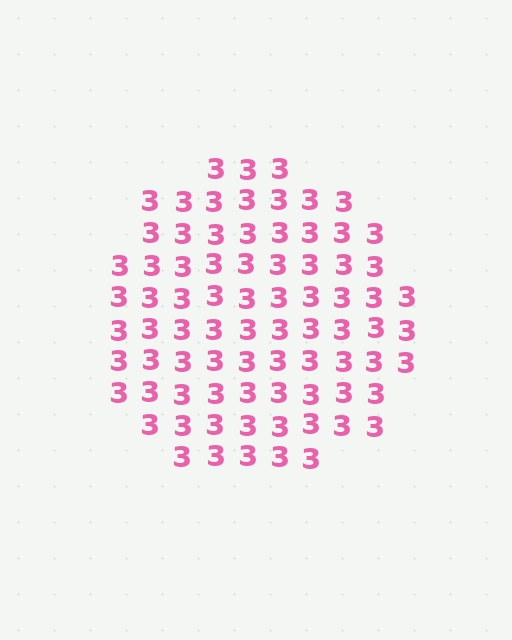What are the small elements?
The small elements are digit 3's.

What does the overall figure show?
The overall figure shows a circle.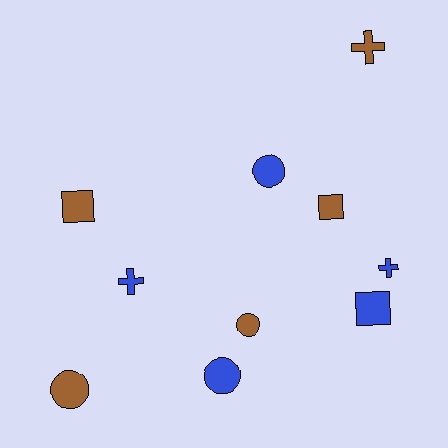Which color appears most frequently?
Blue, with 5 objects.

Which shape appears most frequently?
Circle, with 4 objects.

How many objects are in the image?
There are 10 objects.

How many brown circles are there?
There are 2 brown circles.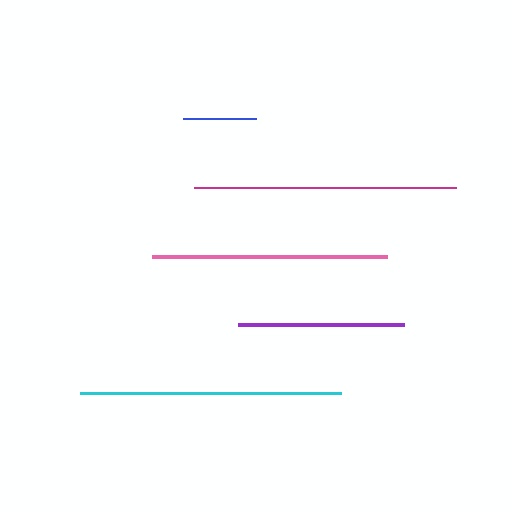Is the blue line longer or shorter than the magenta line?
The magenta line is longer than the blue line.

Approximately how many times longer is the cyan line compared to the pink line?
The cyan line is approximately 1.1 times the length of the pink line.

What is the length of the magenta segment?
The magenta segment is approximately 261 pixels long.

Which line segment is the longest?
The magenta line is the longest at approximately 261 pixels.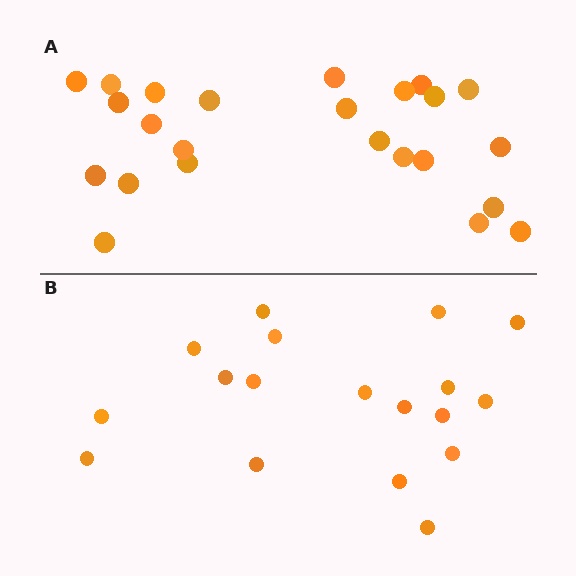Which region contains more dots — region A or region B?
Region A (the top region) has more dots.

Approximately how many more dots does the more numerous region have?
Region A has about 6 more dots than region B.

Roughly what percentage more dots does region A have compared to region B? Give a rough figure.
About 35% more.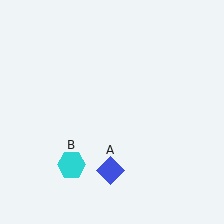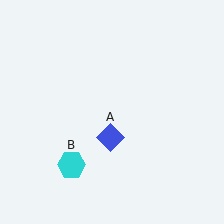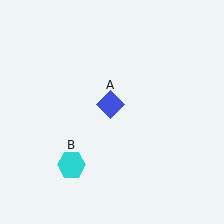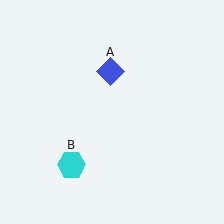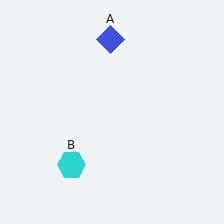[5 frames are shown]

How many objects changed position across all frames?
1 object changed position: blue diamond (object A).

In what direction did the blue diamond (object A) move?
The blue diamond (object A) moved up.